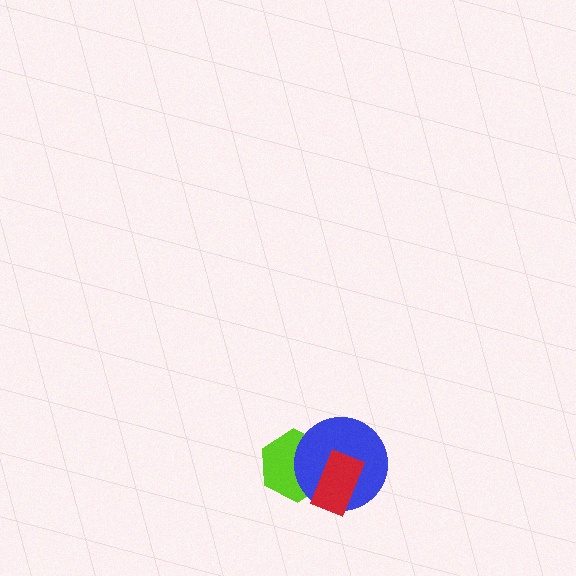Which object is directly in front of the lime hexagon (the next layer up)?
The blue circle is directly in front of the lime hexagon.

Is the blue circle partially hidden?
Yes, it is partially covered by another shape.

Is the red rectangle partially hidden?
No, no other shape covers it.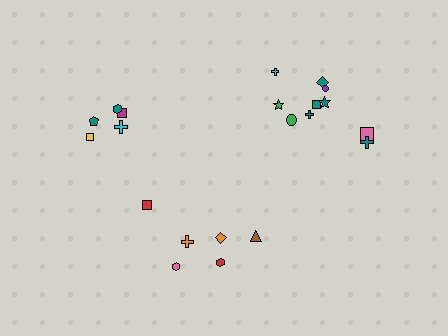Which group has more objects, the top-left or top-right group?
The top-right group.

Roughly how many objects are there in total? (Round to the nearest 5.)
Roughly 20 objects in total.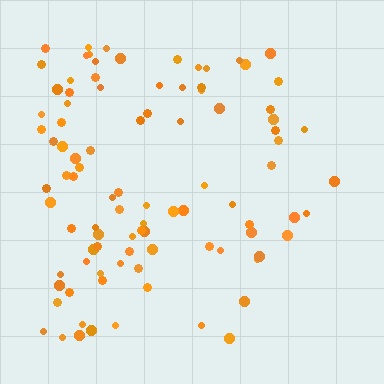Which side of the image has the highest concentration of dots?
The left.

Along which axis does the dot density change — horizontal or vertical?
Horizontal.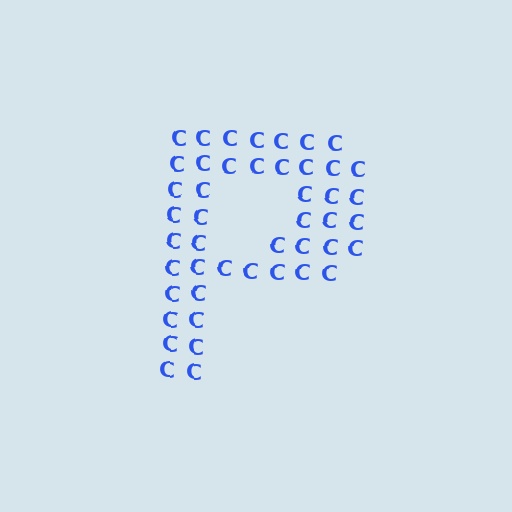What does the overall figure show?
The overall figure shows the letter P.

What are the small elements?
The small elements are letter C's.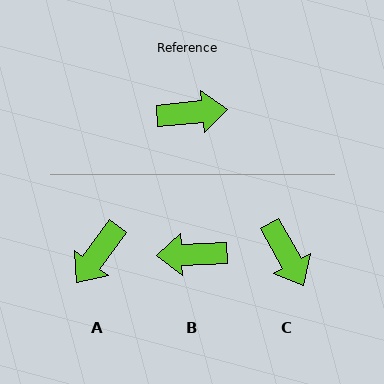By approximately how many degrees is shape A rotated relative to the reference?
Approximately 131 degrees clockwise.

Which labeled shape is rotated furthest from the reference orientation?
B, about 177 degrees away.